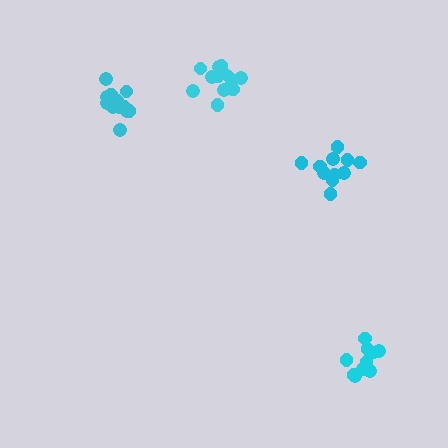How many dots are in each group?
Group 1: 12 dots, Group 2: 13 dots, Group 3: 11 dots, Group 4: 10 dots (46 total).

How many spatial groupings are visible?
There are 4 spatial groupings.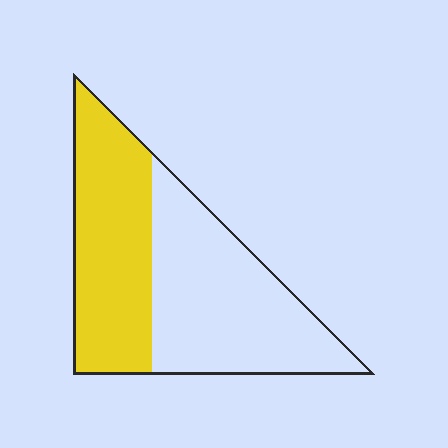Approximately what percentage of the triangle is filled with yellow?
Approximately 45%.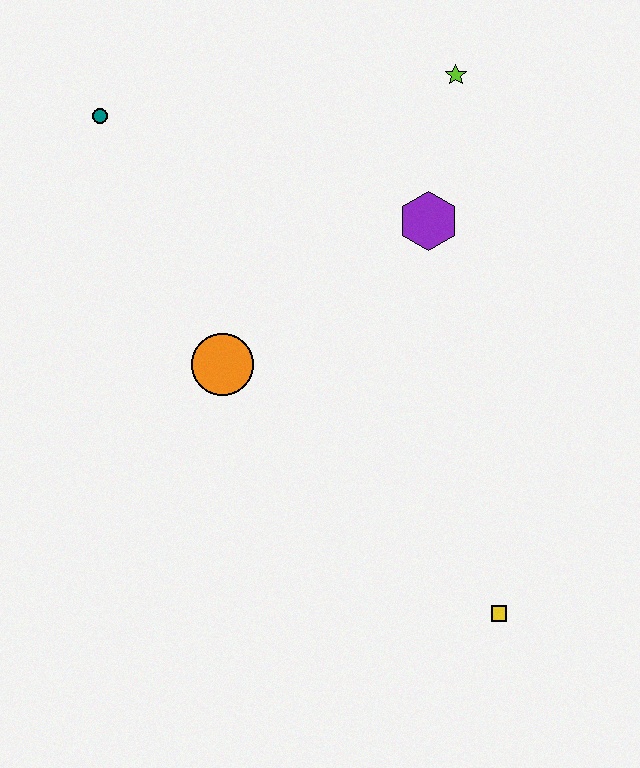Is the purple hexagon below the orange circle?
No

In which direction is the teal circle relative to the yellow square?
The teal circle is above the yellow square.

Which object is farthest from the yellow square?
The teal circle is farthest from the yellow square.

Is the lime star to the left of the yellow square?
Yes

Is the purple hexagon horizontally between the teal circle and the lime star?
Yes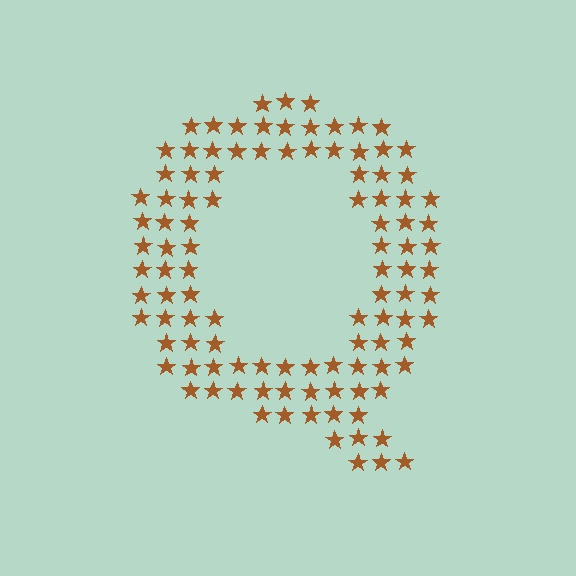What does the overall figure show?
The overall figure shows the letter Q.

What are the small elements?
The small elements are stars.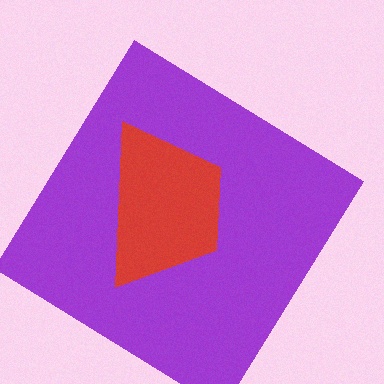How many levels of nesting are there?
2.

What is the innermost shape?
The red trapezoid.